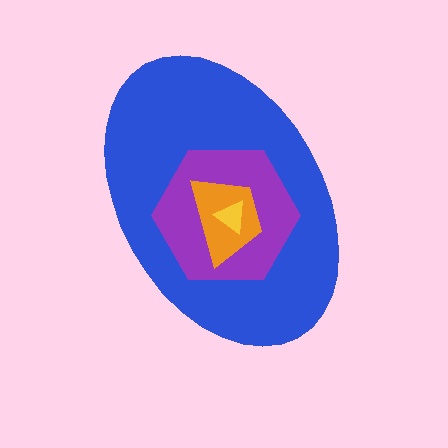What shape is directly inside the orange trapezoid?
The yellow triangle.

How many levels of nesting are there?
4.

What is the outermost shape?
The blue ellipse.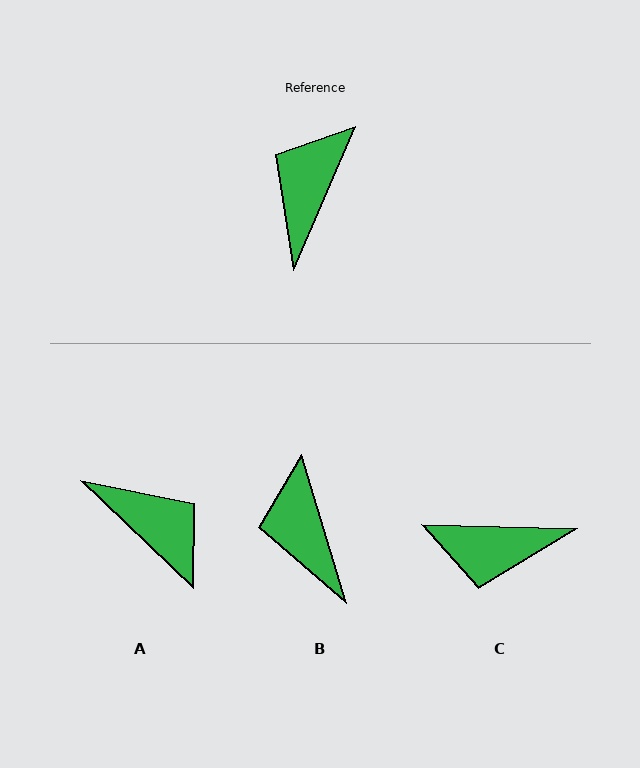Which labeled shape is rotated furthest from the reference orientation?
C, about 112 degrees away.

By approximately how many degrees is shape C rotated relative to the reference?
Approximately 112 degrees counter-clockwise.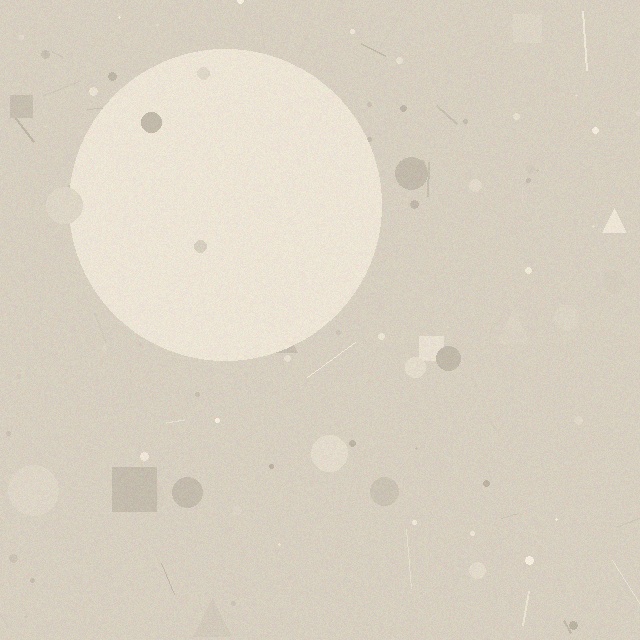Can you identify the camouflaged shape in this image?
The camouflaged shape is a circle.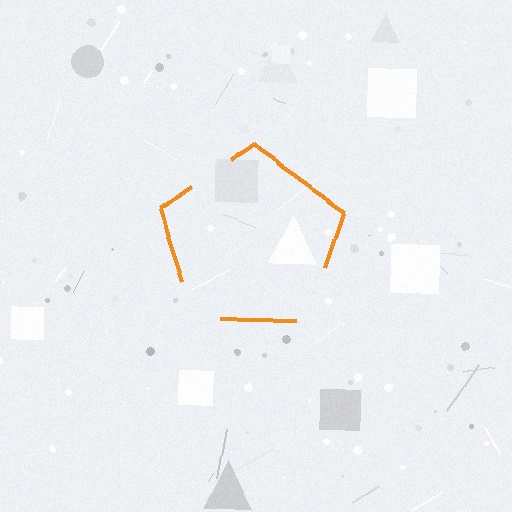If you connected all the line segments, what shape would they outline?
They would outline a pentagon.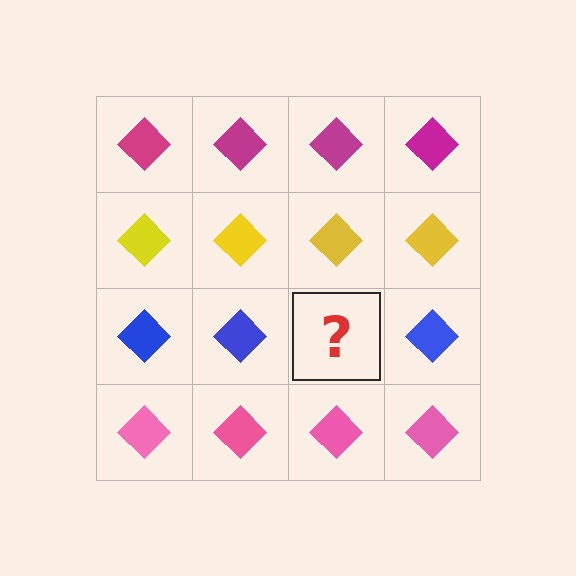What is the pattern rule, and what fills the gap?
The rule is that each row has a consistent color. The gap should be filled with a blue diamond.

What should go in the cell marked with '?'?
The missing cell should contain a blue diamond.